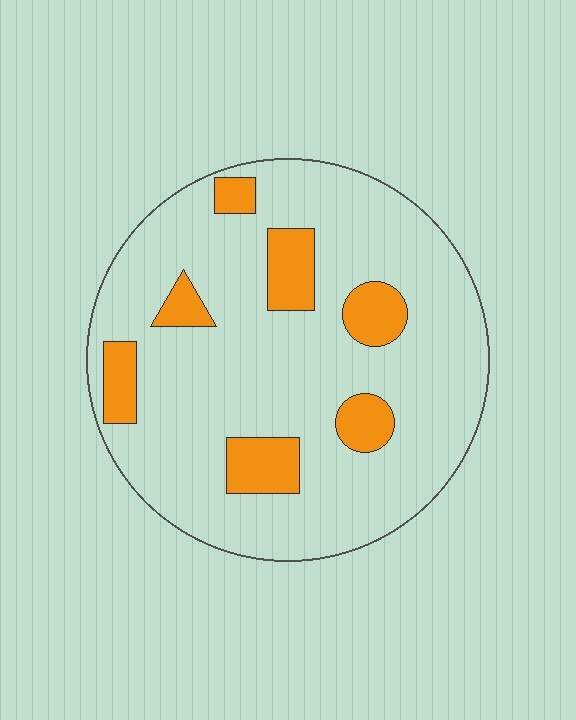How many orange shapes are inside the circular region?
7.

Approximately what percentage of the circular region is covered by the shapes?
Approximately 15%.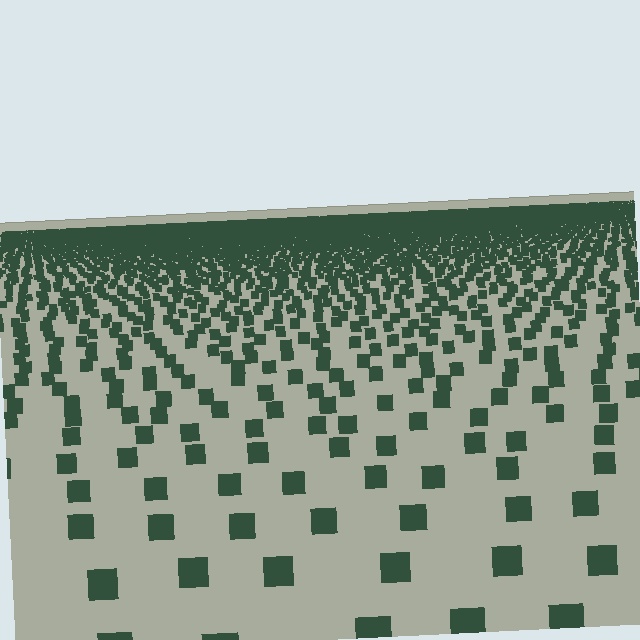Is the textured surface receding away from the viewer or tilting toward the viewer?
The surface is receding away from the viewer. Texture elements get smaller and denser toward the top.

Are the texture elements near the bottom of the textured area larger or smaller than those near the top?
Larger. Near the bottom, elements are closer to the viewer and appear at a bigger on-screen size.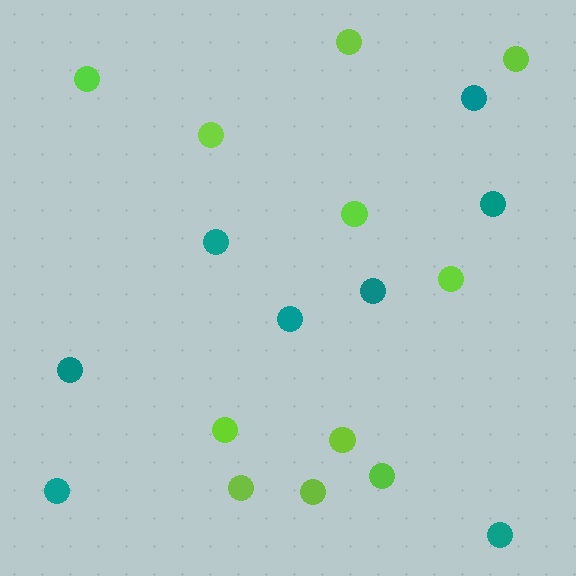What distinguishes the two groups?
There are 2 groups: one group of lime circles (11) and one group of teal circles (8).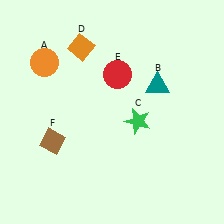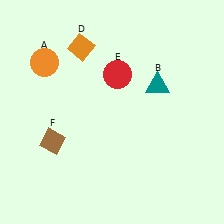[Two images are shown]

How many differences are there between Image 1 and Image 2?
There is 1 difference between the two images.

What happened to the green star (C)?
The green star (C) was removed in Image 2. It was in the bottom-right area of Image 1.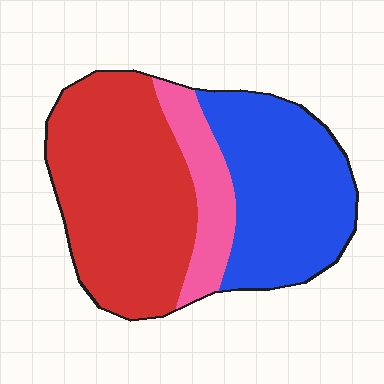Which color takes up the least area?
Pink, at roughly 15%.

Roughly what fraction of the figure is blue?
Blue covers around 35% of the figure.